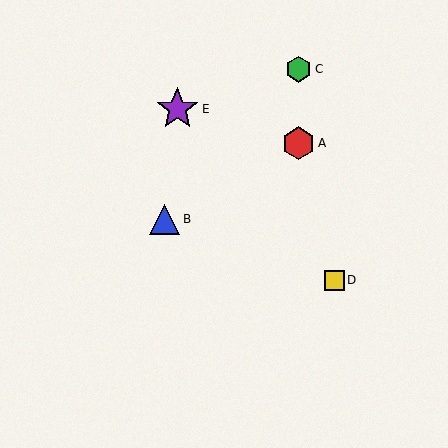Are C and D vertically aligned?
No, C is at x≈298 and D is at x≈334.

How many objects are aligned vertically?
2 objects (A, C) are aligned vertically.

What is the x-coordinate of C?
Object C is at x≈298.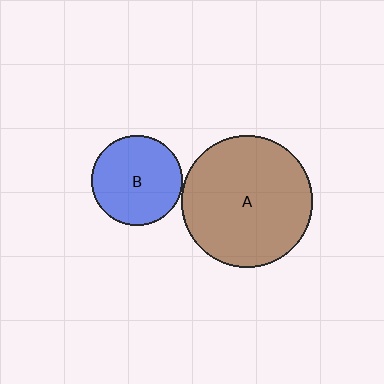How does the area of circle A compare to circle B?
Approximately 2.1 times.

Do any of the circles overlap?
No, none of the circles overlap.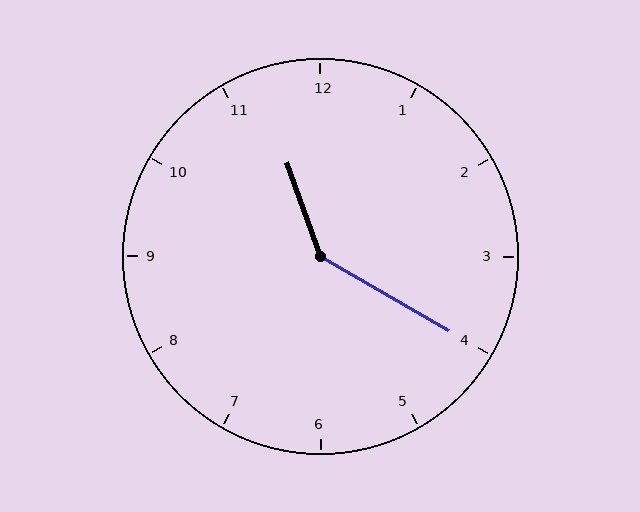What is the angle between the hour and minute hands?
Approximately 140 degrees.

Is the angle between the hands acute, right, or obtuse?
It is obtuse.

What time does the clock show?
11:20.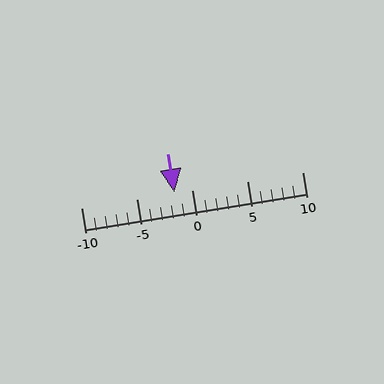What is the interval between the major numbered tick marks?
The major tick marks are spaced 5 units apart.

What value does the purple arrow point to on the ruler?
The purple arrow points to approximately -2.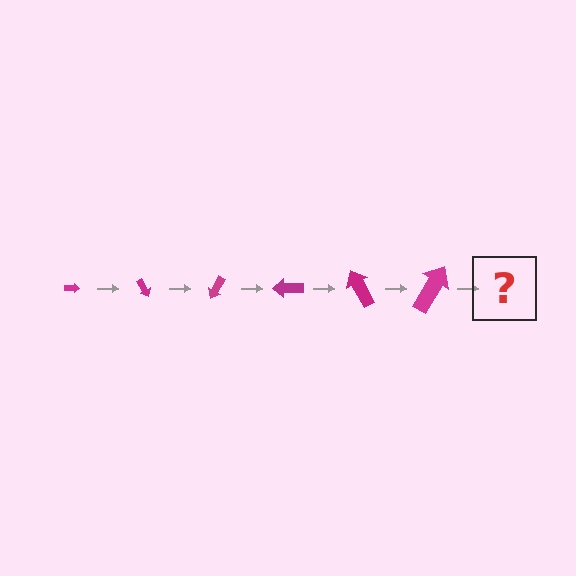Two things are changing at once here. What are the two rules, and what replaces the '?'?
The two rules are that the arrow grows larger each step and it rotates 60 degrees each step. The '?' should be an arrow, larger than the previous one and rotated 360 degrees from the start.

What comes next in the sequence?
The next element should be an arrow, larger than the previous one and rotated 360 degrees from the start.